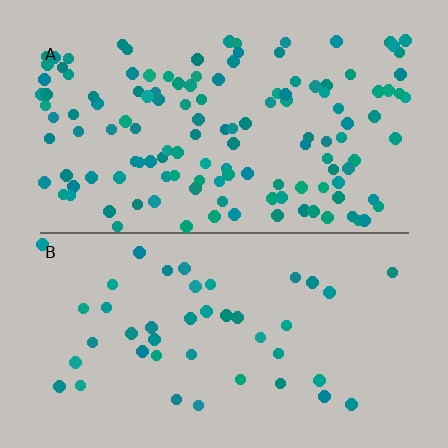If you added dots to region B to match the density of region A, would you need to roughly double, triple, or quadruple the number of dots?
Approximately triple.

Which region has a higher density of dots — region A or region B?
A (the top).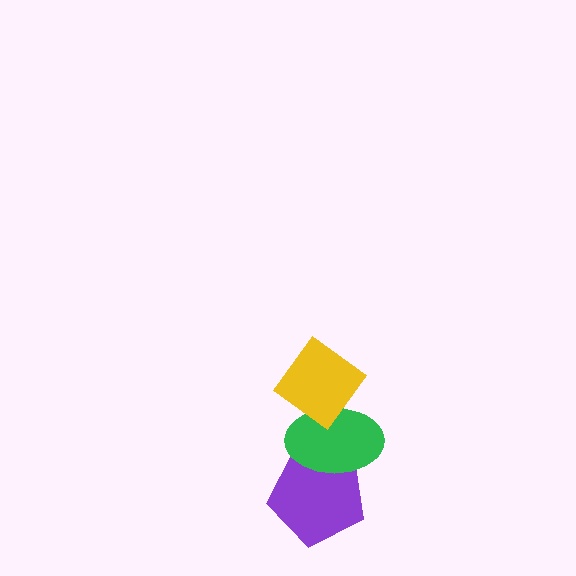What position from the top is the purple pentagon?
The purple pentagon is 3rd from the top.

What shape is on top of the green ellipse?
The yellow diamond is on top of the green ellipse.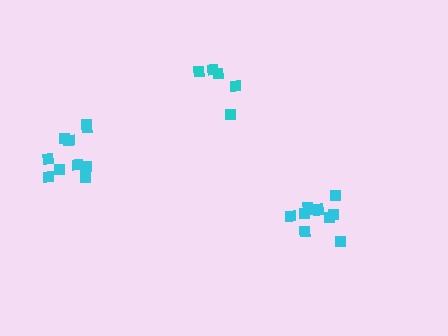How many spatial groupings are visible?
There are 3 spatial groupings.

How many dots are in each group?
Group 1: 10 dots, Group 2: 10 dots, Group 3: 5 dots (25 total).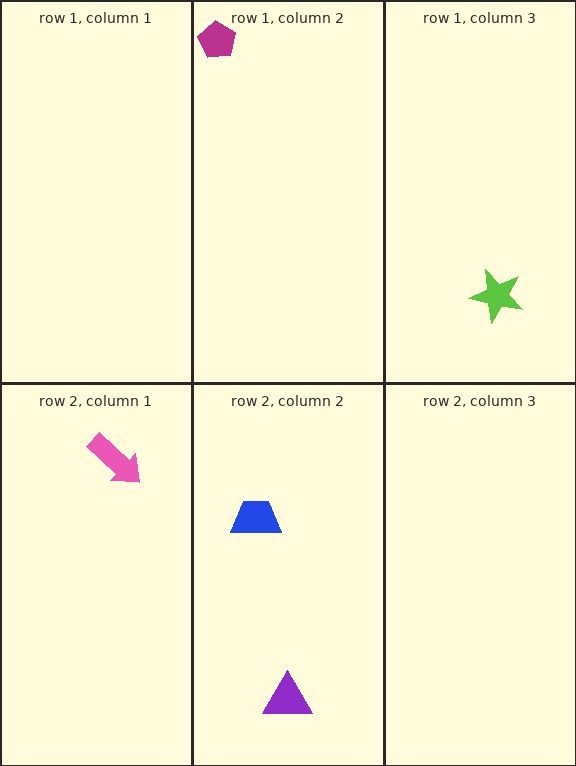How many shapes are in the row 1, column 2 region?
1.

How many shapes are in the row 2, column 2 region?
2.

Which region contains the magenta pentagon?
The row 1, column 2 region.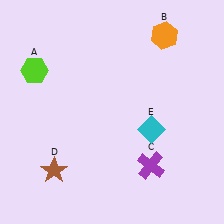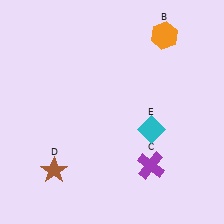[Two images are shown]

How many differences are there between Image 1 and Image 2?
There is 1 difference between the two images.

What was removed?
The lime hexagon (A) was removed in Image 2.